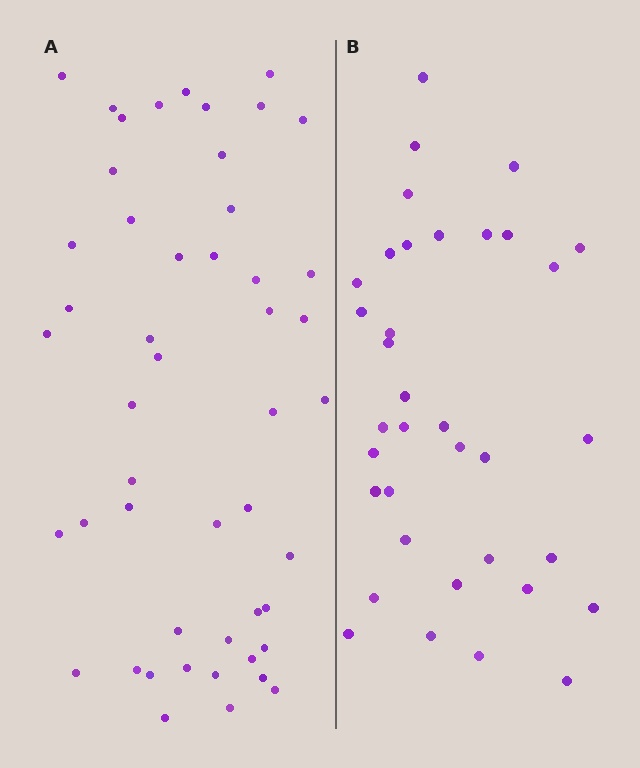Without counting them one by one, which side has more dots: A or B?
Region A (the left region) has more dots.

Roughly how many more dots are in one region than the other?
Region A has approximately 15 more dots than region B.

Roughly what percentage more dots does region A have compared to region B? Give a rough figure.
About 35% more.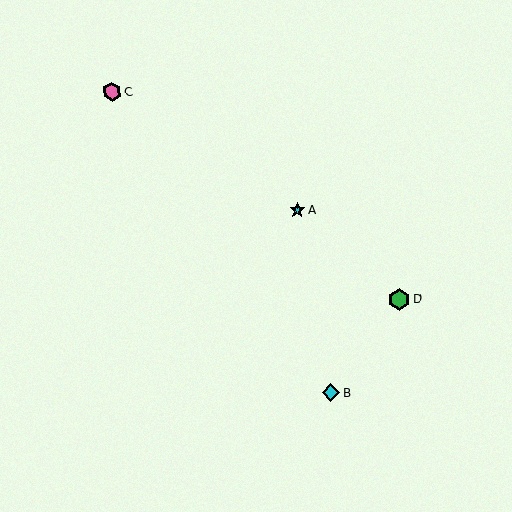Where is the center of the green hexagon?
The center of the green hexagon is at (399, 299).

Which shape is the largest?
The green hexagon (labeled D) is the largest.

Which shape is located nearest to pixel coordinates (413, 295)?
The green hexagon (labeled D) at (399, 299) is nearest to that location.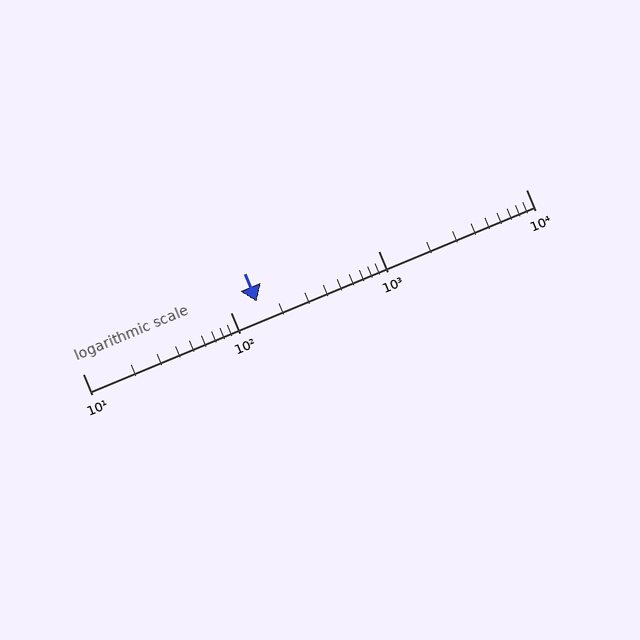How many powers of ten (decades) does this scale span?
The scale spans 3 decades, from 10 to 10000.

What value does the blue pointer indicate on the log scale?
The pointer indicates approximately 150.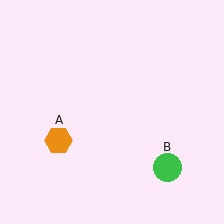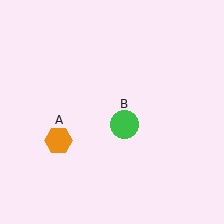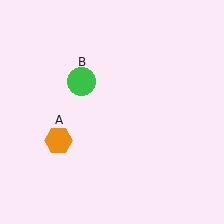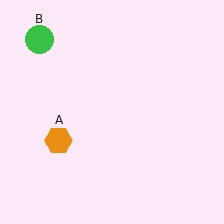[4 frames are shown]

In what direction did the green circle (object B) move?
The green circle (object B) moved up and to the left.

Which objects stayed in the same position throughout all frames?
Orange hexagon (object A) remained stationary.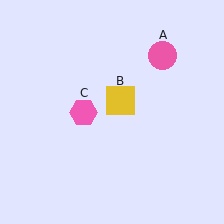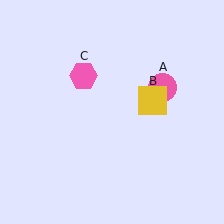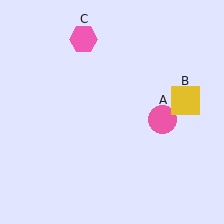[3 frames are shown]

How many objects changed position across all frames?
3 objects changed position: pink circle (object A), yellow square (object B), pink hexagon (object C).